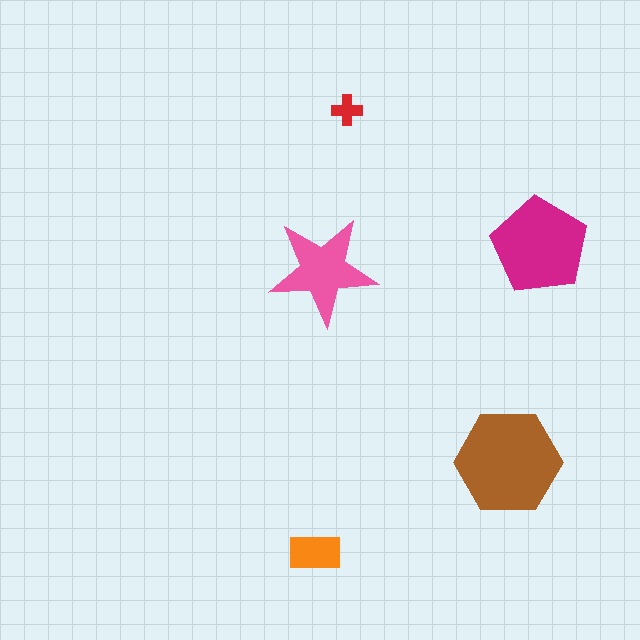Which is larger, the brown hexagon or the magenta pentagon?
The brown hexagon.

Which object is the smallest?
The red cross.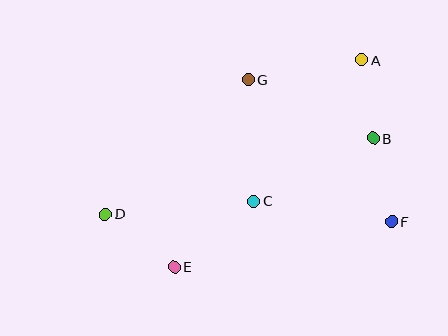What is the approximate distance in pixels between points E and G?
The distance between E and G is approximately 201 pixels.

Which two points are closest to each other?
Points A and B are closest to each other.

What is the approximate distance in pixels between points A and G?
The distance between A and G is approximately 116 pixels.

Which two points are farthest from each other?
Points A and D are farthest from each other.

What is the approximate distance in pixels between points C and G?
The distance between C and G is approximately 122 pixels.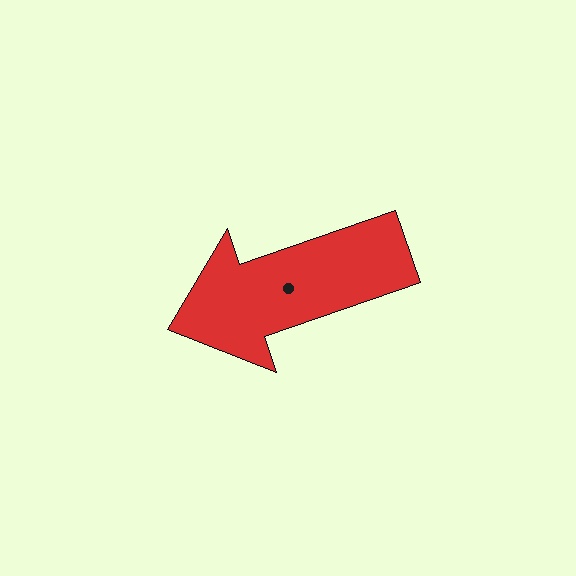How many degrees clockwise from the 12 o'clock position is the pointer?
Approximately 251 degrees.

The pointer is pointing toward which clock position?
Roughly 8 o'clock.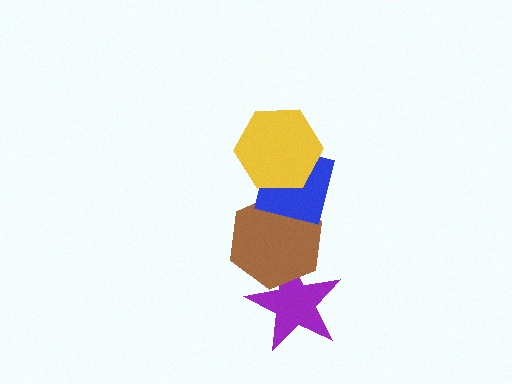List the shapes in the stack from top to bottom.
From top to bottom: the yellow hexagon, the blue square, the brown hexagon, the purple star.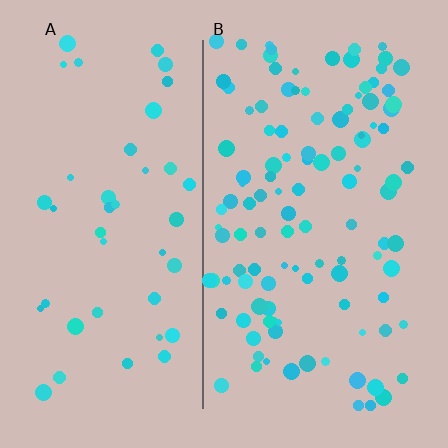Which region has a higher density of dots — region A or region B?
B (the right).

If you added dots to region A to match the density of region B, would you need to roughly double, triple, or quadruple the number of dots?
Approximately triple.